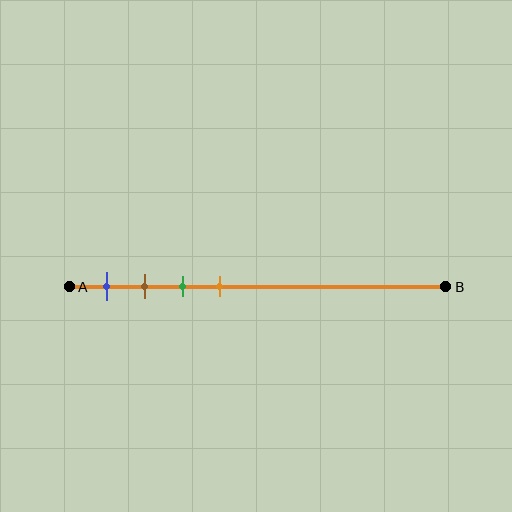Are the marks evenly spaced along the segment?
Yes, the marks are approximately evenly spaced.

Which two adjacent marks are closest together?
The brown and green marks are the closest adjacent pair.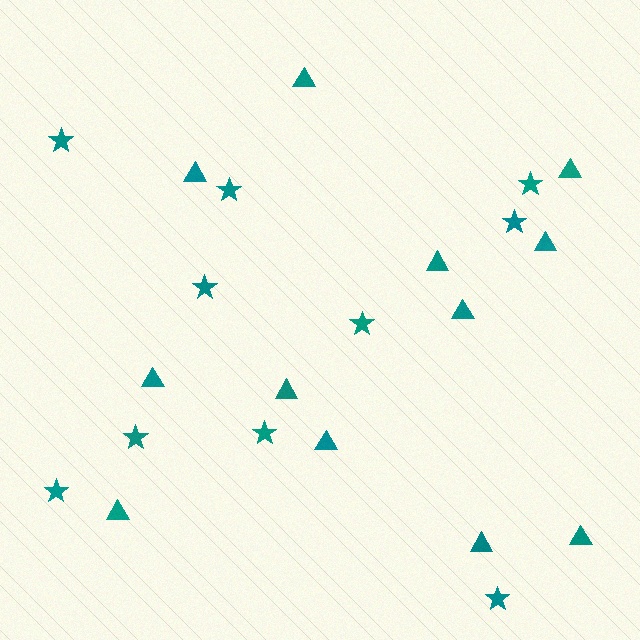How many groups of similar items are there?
There are 2 groups: one group of stars (10) and one group of triangles (12).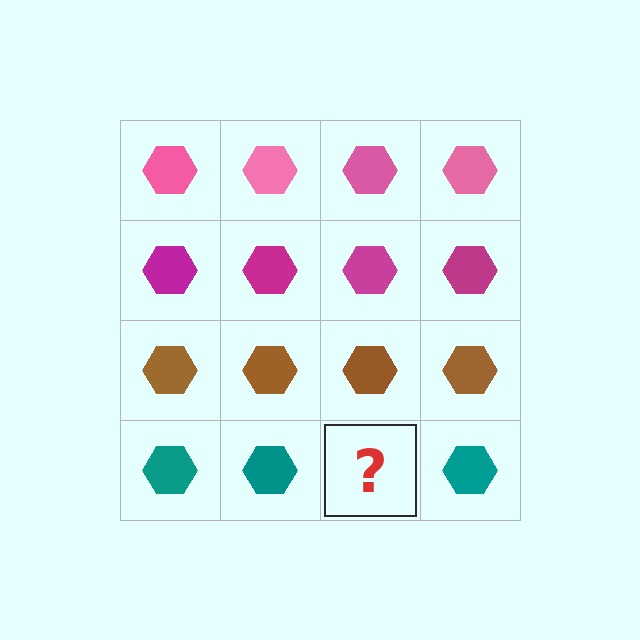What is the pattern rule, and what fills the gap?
The rule is that each row has a consistent color. The gap should be filled with a teal hexagon.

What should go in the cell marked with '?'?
The missing cell should contain a teal hexagon.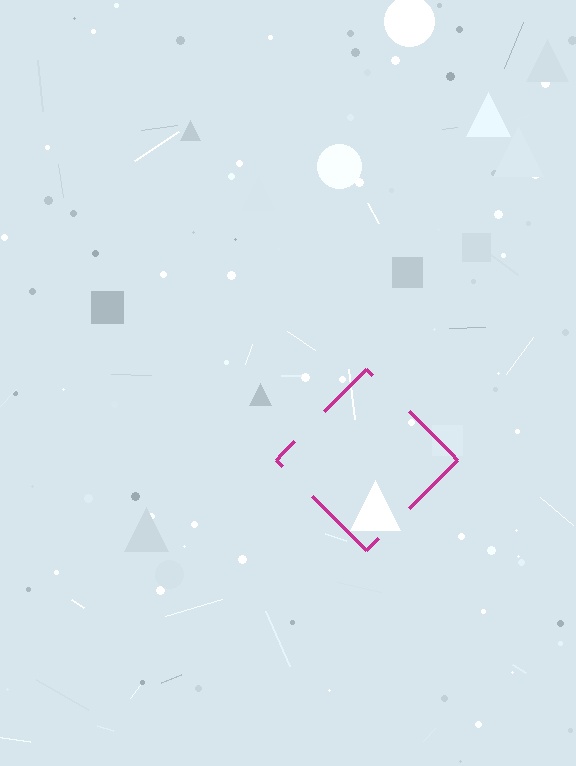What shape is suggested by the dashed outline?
The dashed outline suggests a diamond.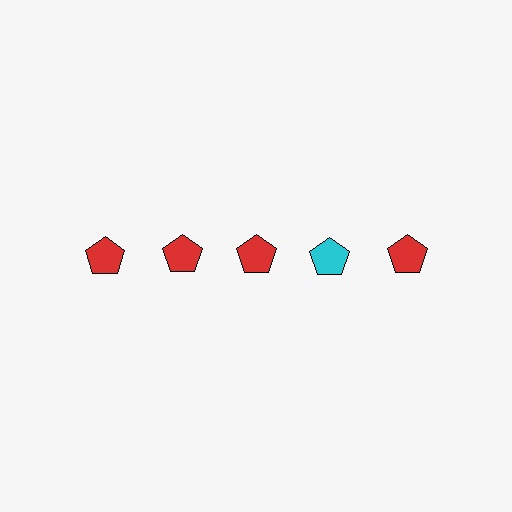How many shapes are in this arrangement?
There are 5 shapes arranged in a grid pattern.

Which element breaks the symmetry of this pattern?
The cyan pentagon in the top row, second from right column breaks the symmetry. All other shapes are red pentagons.